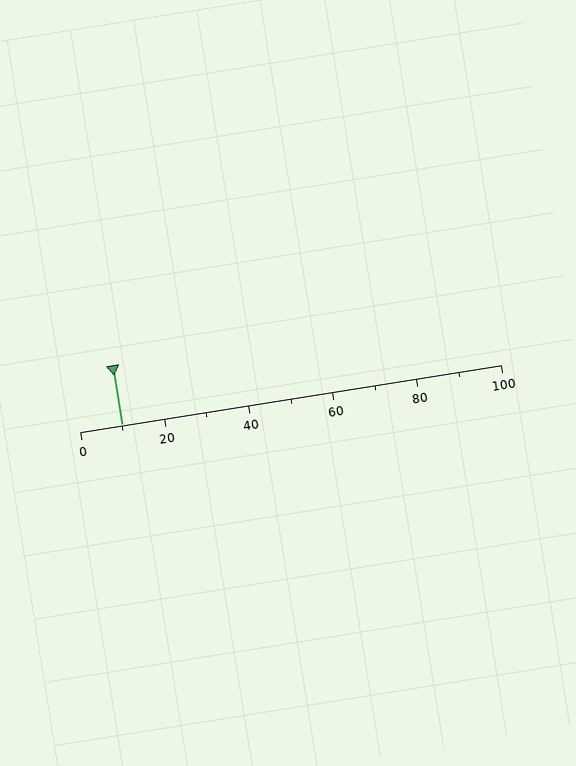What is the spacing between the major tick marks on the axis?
The major ticks are spaced 20 apart.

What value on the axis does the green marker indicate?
The marker indicates approximately 10.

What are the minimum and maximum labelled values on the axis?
The axis runs from 0 to 100.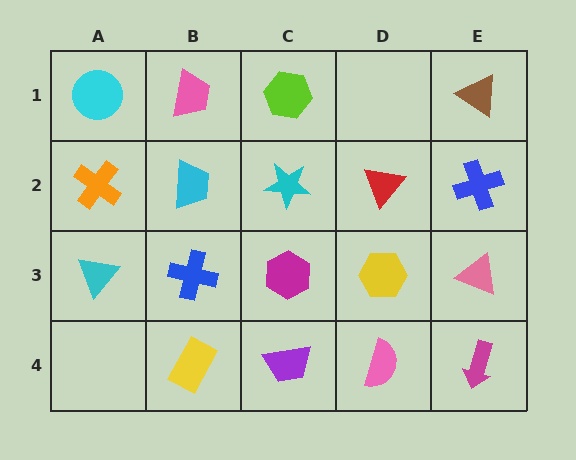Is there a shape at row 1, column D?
No, that cell is empty.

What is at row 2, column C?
A cyan star.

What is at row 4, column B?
A yellow rectangle.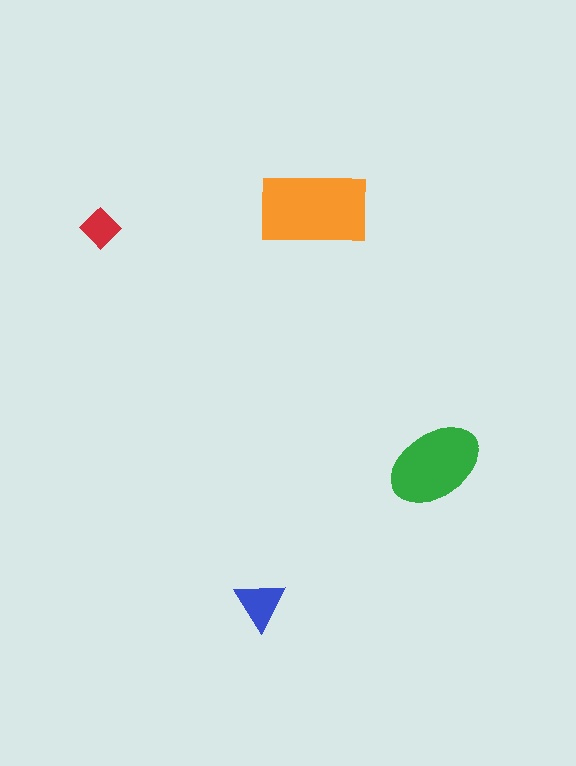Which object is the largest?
The orange rectangle.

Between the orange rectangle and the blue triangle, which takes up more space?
The orange rectangle.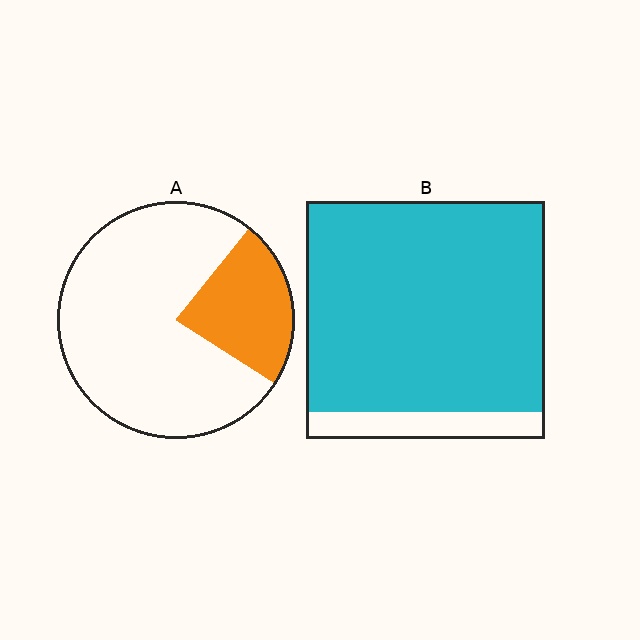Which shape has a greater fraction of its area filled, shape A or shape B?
Shape B.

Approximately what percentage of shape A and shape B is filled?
A is approximately 25% and B is approximately 90%.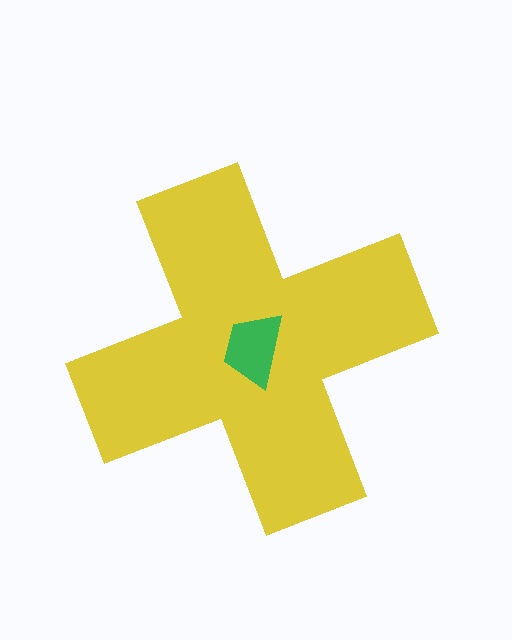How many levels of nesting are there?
2.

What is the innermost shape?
The green trapezoid.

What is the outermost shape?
The yellow cross.